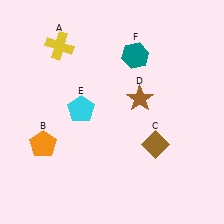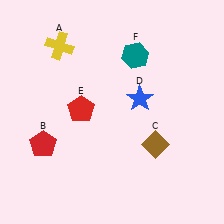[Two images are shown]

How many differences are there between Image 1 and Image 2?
There are 3 differences between the two images.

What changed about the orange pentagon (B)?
In Image 1, B is orange. In Image 2, it changed to red.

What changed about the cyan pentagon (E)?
In Image 1, E is cyan. In Image 2, it changed to red.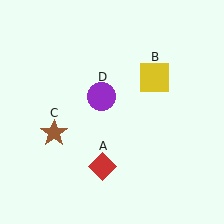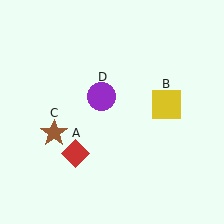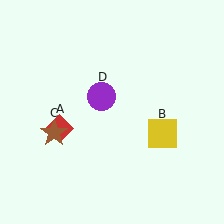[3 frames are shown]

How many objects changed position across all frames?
2 objects changed position: red diamond (object A), yellow square (object B).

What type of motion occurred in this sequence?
The red diamond (object A), yellow square (object B) rotated clockwise around the center of the scene.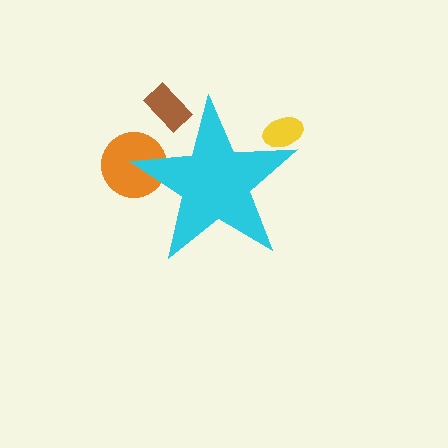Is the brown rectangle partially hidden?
Yes, the brown rectangle is partially hidden behind the cyan star.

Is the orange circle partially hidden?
Yes, the orange circle is partially hidden behind the cyan star.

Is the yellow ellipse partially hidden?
Yes, the yellow ellipse is partially hidden behind the cyan star.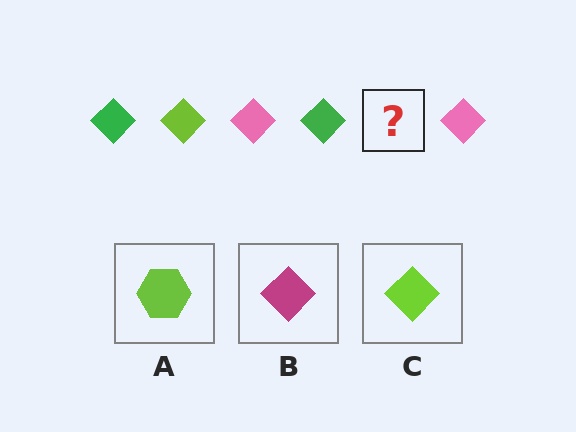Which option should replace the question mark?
Option C.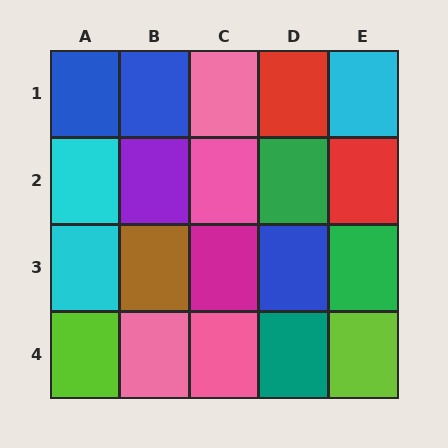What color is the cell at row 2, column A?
Cyan.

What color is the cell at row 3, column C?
Magenta.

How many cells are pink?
4 cells are pink.